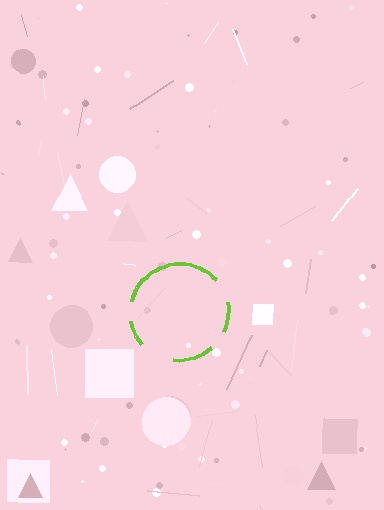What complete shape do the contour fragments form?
The contour fragments form a circle.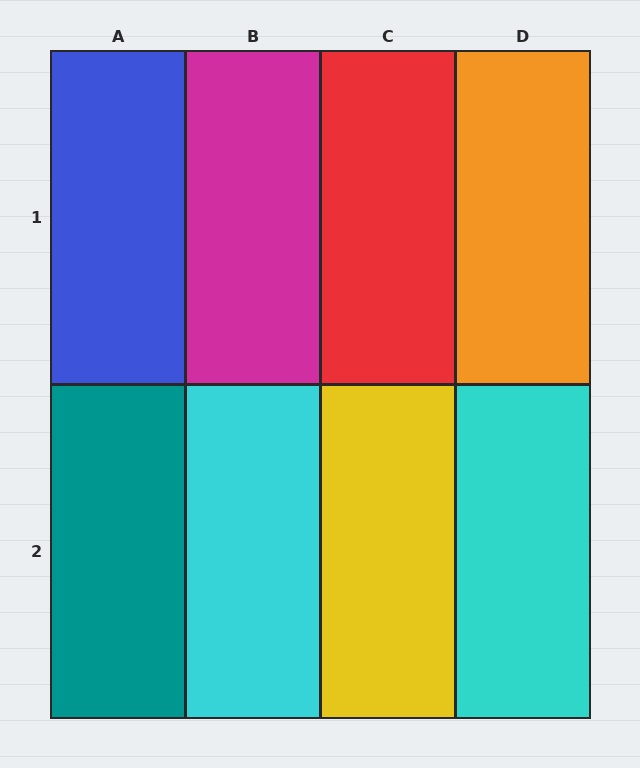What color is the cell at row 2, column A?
Teal.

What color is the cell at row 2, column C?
Yellow.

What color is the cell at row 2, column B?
Cyan.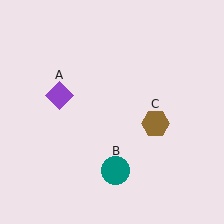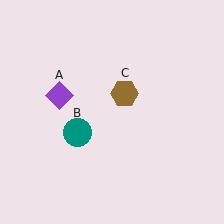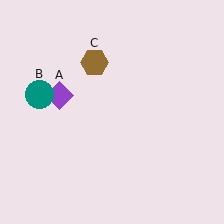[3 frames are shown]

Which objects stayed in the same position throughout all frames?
Purple diamond (object A) remained stationary.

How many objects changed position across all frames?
2 objects changed position: teal circle (object B), brown hexagon (object C).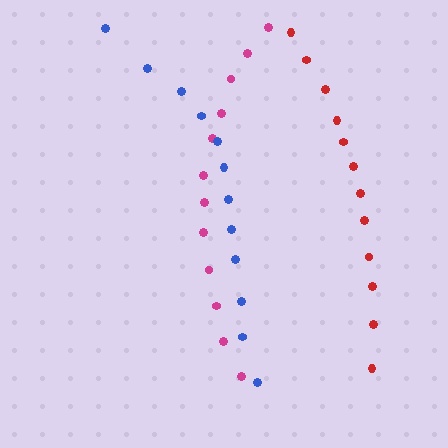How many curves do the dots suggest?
There are 3 distinct paths.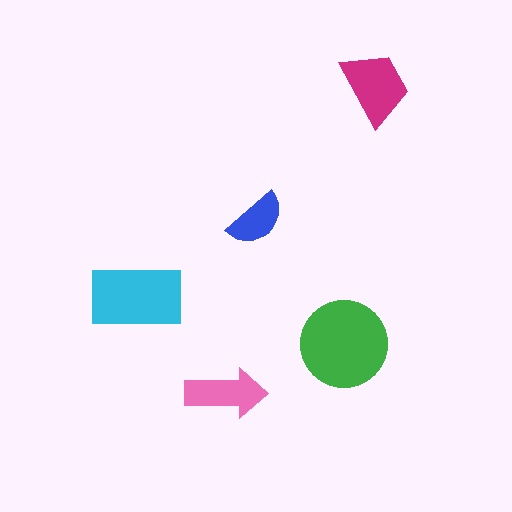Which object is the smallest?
The blue semicircle.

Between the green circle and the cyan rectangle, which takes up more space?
The green circle.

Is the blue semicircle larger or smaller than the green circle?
Smaller.